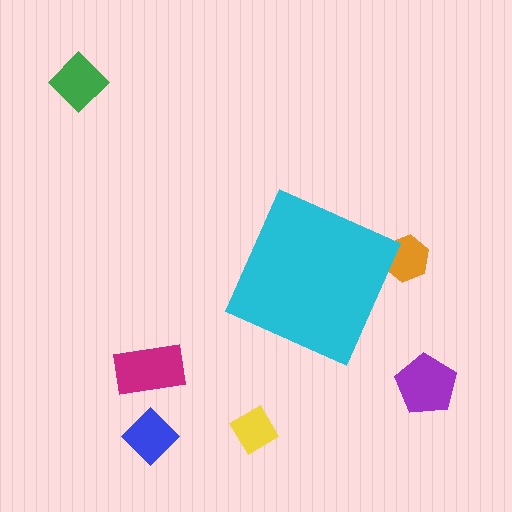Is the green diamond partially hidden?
No, the green diamond is fully visible.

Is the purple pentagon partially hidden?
No, the purple pentagon is fully visible.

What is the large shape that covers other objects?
A cyan diamond.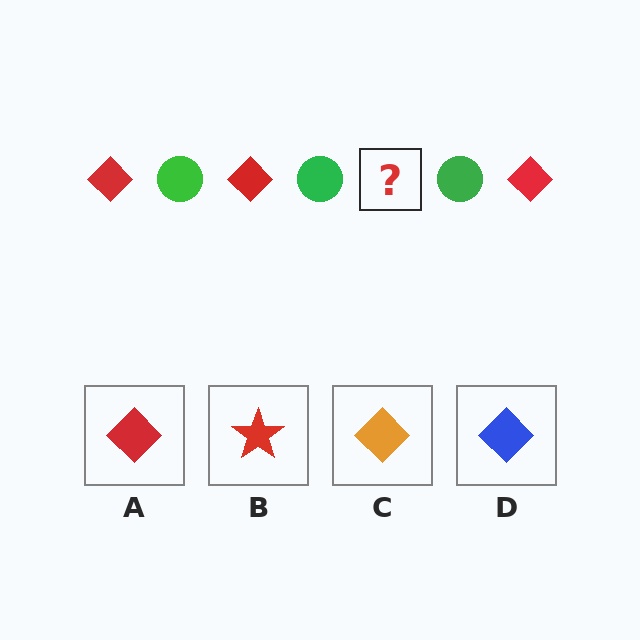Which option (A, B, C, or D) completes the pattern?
A.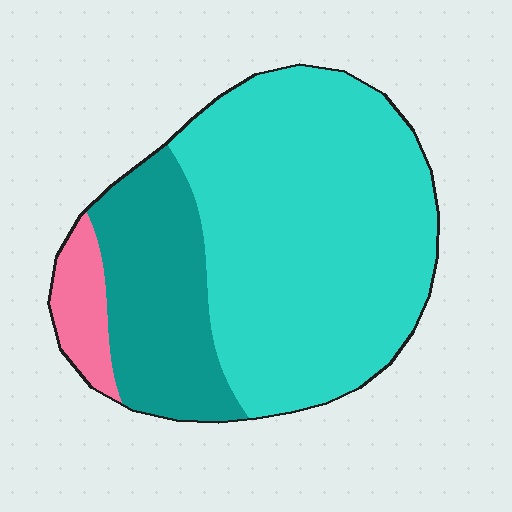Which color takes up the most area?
Cyan, at roughly 65%.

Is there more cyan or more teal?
Cyan.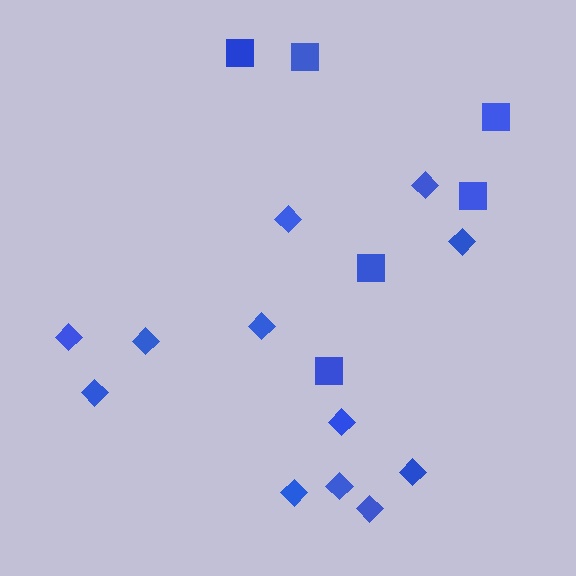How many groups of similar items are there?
There are 2 groups: one group of squares (6) and one group of diamonds (12).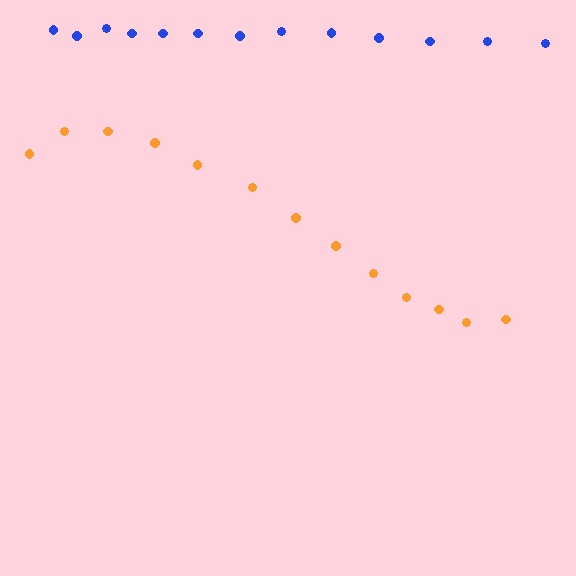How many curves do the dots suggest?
There are 2 distinct paths.